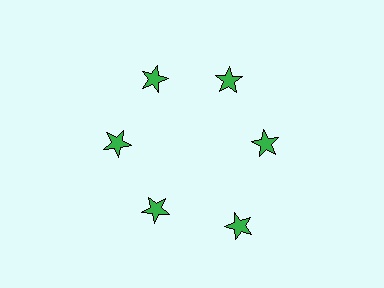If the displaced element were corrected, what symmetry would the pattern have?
It would have 6-fold rotational symmetry — the pattern would map onto itself every 60 degrees.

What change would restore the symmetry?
The symmetry would be restored by moving it inward, back onto the ring so that all 6 stars sit at equal angles and equal distance from the center.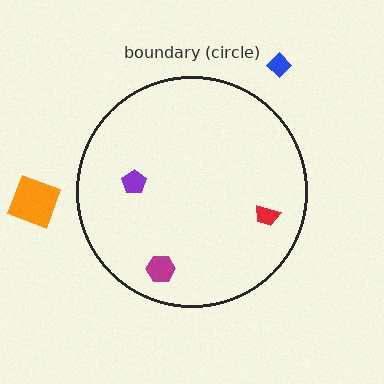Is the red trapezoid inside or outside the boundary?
Inside.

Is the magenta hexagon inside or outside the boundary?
Inside.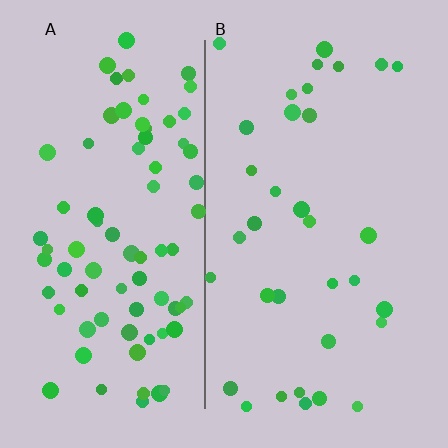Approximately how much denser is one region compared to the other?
Approximately 2.3× — region A over region B.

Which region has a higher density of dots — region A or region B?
A (the left).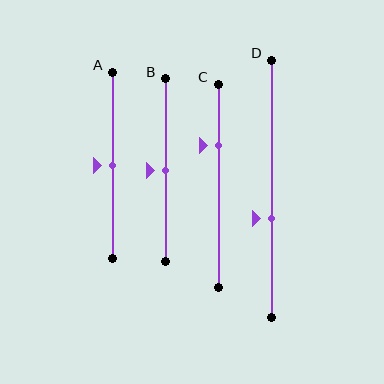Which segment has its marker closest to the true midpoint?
Segment A has its marker closest to the true midpoint.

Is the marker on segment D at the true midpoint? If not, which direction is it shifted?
No, the marker on segment D is shifted downward by about 11% of the segment length.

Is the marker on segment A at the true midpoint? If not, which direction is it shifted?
Yes, the marker on segment A is at the true midpoint.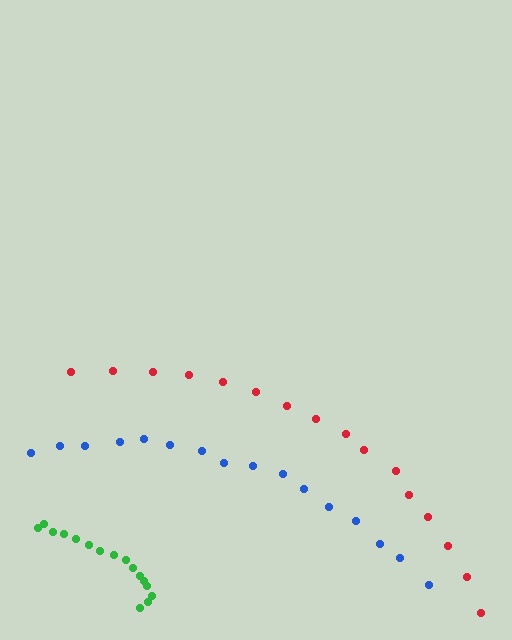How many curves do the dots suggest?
There are 3 distinct paths.